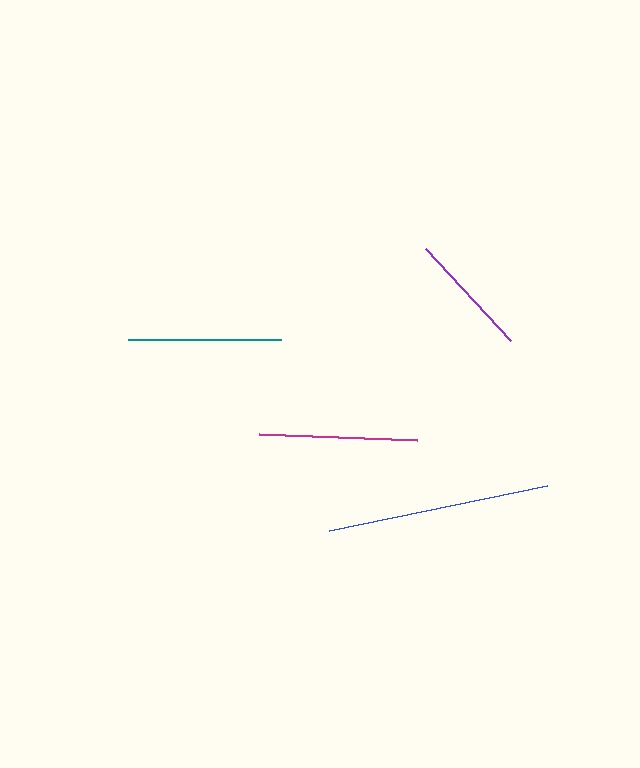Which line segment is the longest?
The blue line is the longest at approximately 223 pixels.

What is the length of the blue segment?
The blue segment is approximately 223 pixels long.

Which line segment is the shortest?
The purple line is the shortest at approximately 125 pixels.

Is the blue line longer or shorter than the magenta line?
The blue line is longer than the magenta line.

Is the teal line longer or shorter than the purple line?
The teal line is longer than the purple line.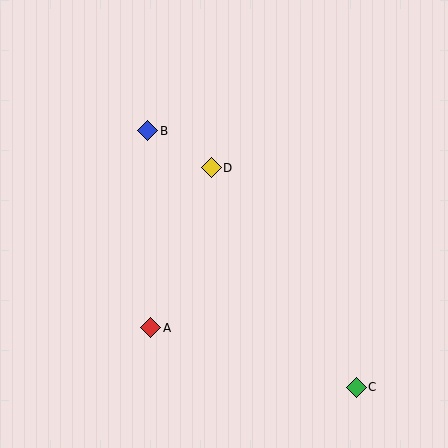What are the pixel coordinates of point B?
Point B is at (148, 131).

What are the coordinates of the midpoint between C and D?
The midpoint between C and D is at (284, 278).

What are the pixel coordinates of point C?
Point C is at (356, 388).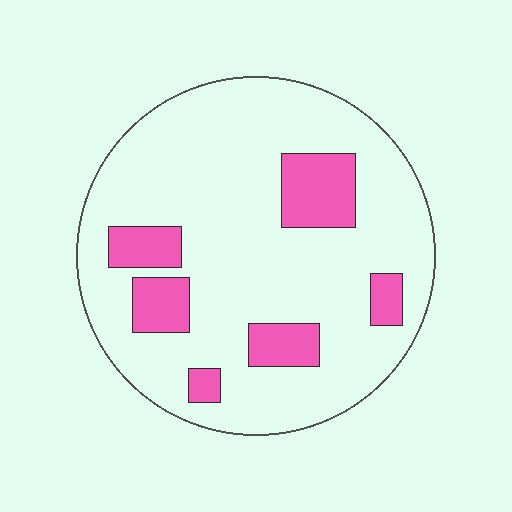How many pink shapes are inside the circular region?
6.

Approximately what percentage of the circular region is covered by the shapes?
Approximately 20%.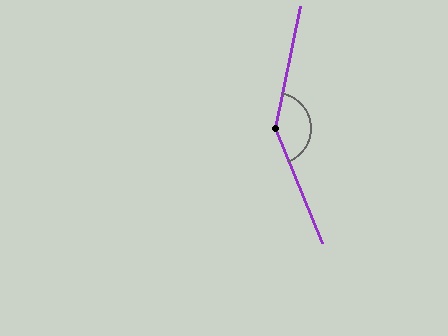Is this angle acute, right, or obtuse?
It is obtuse.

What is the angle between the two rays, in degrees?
Approximately 146 degrees.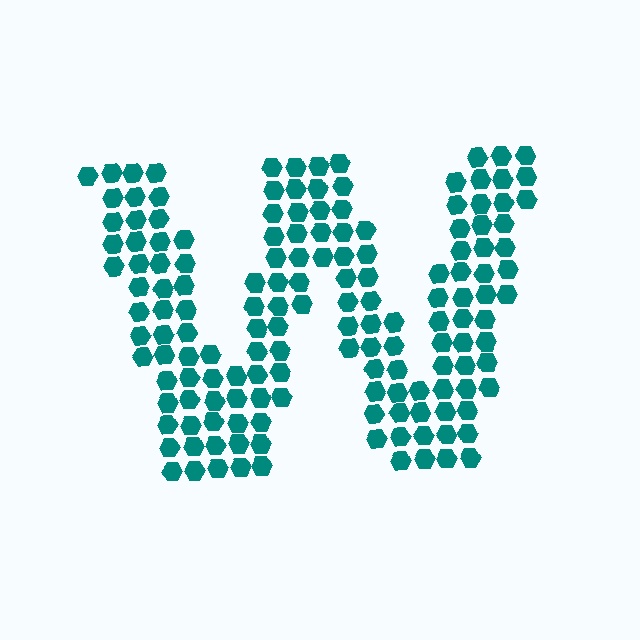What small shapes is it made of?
It is made of small hexagons.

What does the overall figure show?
The overall figure shows the letter W.